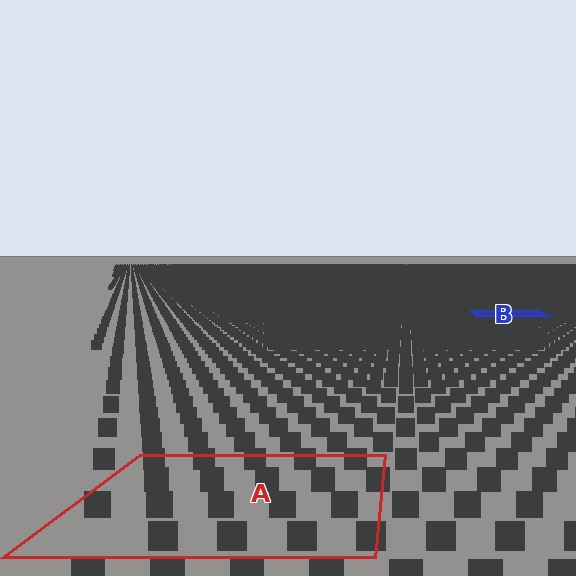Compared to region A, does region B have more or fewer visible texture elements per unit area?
Region B has more texture elements per unit area — they are packed more densely because it is farther away.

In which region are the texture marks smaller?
The texture marks are smaller in region B, because it is farther away.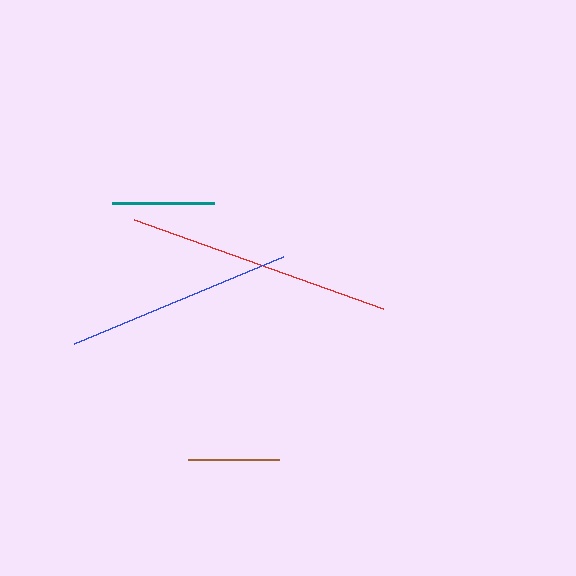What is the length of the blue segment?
The blue segment is approximately 227 pixels long.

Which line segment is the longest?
The red line is the longest at approximately 265 pixels.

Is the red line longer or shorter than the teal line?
The red line is longer than the teal line.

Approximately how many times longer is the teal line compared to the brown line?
The teal line is approximately 1.1 times the length of the brown line.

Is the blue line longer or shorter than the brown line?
The blue line is longer than the brown line.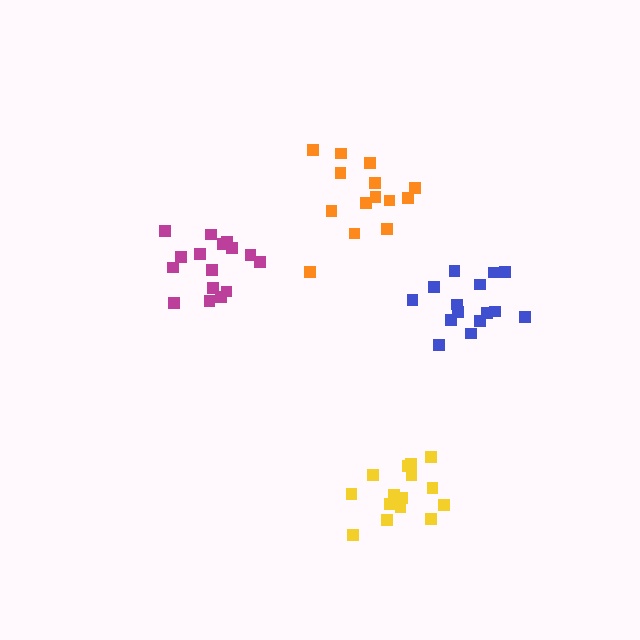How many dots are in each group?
Group 1: 15 dots, Group 2: 16 dots, Group 3: 16 dots, Group 4: 14 dots (61 total).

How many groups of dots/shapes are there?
There are 4 groups.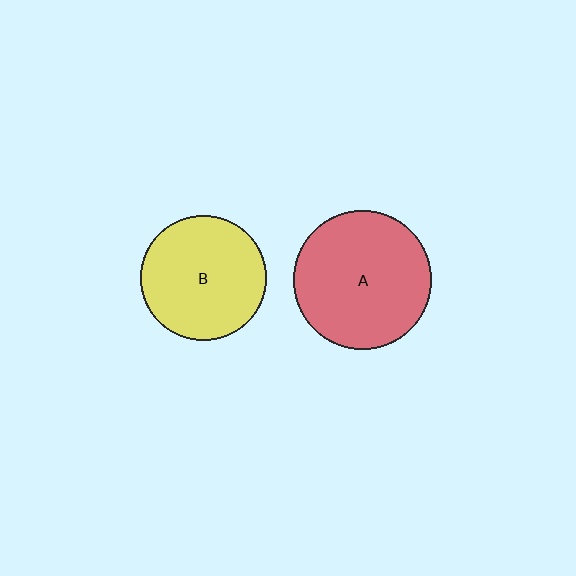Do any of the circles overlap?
No, none of the circles overlap.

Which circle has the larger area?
Circle A (red).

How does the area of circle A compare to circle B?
Approximately 1.2 times.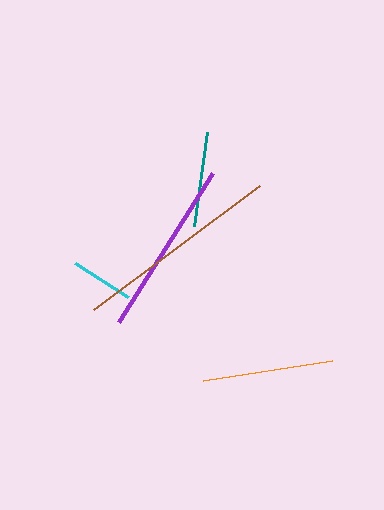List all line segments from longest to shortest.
From longest to shortest: brown, purple, orange, teal, cyan.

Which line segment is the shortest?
The cyan line is the shortest at approximately 63 pixels.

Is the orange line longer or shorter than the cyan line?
The orange line is longer than the cyan line.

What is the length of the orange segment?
The orange segment is approximately 131 pixels long.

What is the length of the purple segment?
The purple segment is approximately 176 pixels long.